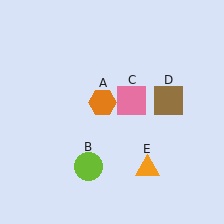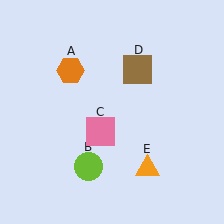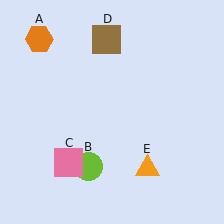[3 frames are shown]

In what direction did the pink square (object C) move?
The pink square (object C) moved down and to the left.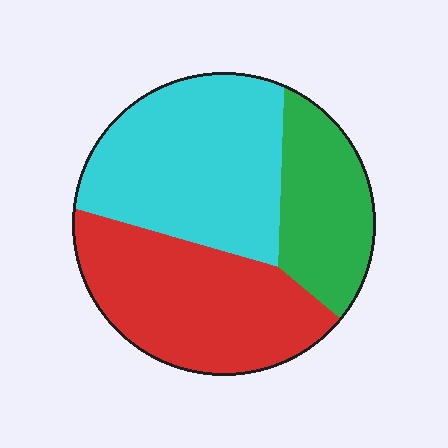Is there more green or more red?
Red.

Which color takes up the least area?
Green, at roughly 20%.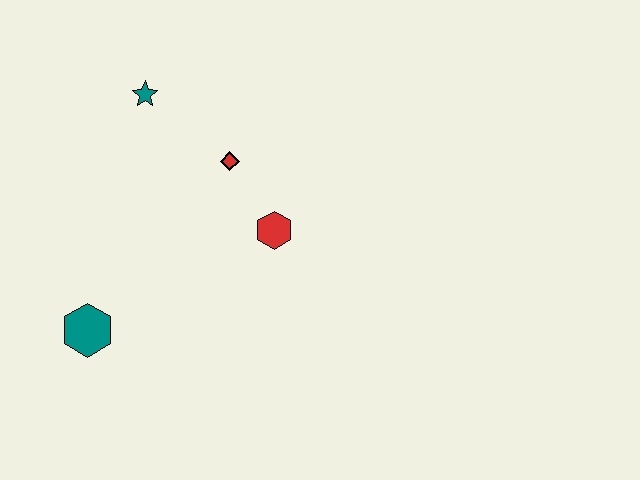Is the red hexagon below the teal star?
Yes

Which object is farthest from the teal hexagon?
The teal star is farthest from the teal hexagon.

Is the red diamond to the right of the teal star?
Yes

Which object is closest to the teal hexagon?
The red hexagon is closest to the teal hexagon.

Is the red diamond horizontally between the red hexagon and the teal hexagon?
Yes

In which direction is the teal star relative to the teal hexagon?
The teal star is above the teal hexagon.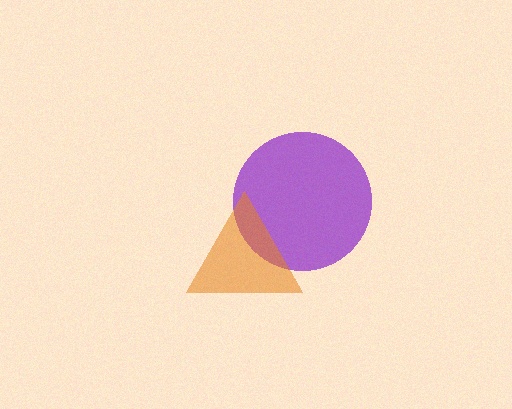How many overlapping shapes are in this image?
There are 2 overlapping shapes in the image.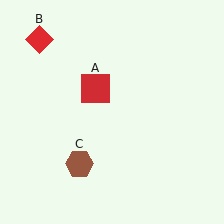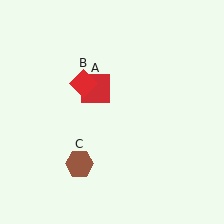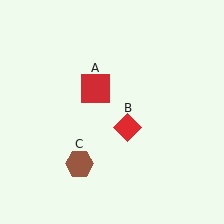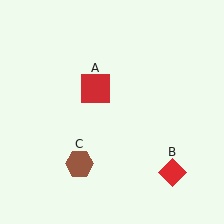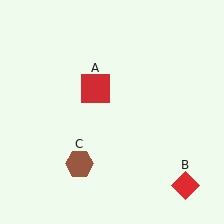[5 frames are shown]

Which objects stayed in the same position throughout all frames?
Red square (object A) and brown hexagon (object C) remained stationary.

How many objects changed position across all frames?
1 object changed position: red diamond (object B).